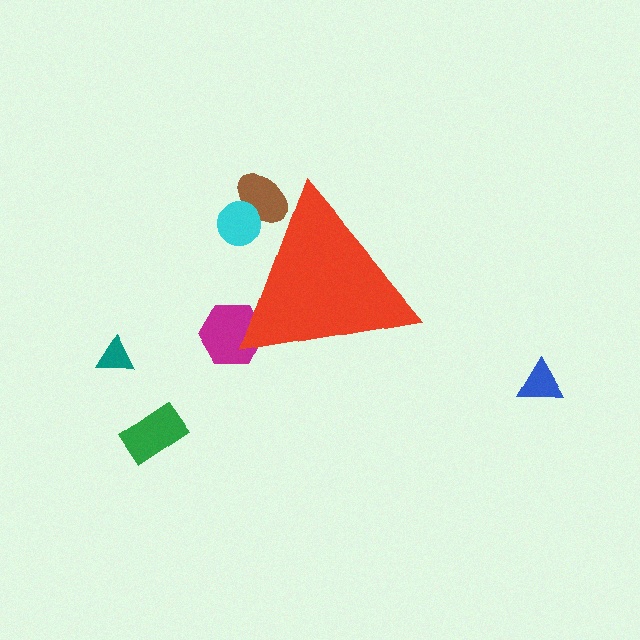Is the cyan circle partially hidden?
Yes, the cyan circle is partially hidden behind the red triangle.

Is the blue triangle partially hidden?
No, the blue triangle is fully visible.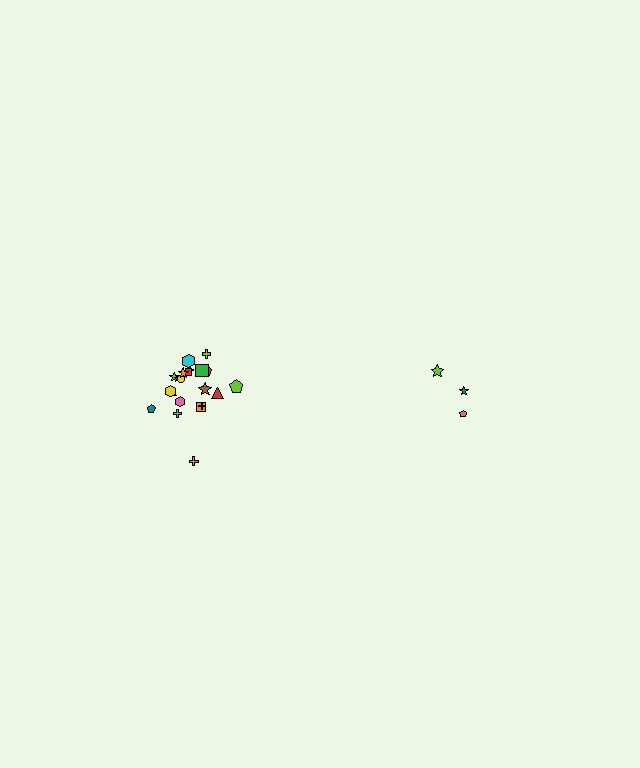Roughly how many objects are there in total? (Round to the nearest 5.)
Roughly 25 objects in total.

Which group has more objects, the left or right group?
The left group.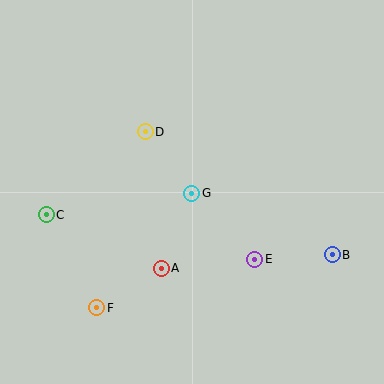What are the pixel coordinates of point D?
Point D is at (145, 132).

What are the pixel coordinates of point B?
Point B is at (332, 255).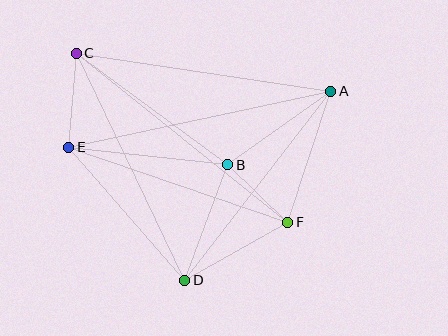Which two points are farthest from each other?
Points C and F are farthest from each other.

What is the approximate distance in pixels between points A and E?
The distance between A and E is approximately 268 pixels.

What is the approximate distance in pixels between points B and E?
The distance between B and E is approximately 160 pixels.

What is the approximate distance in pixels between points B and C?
The distance between B and C is approximately 188 pixels.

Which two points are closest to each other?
Points B and F are closest to each other.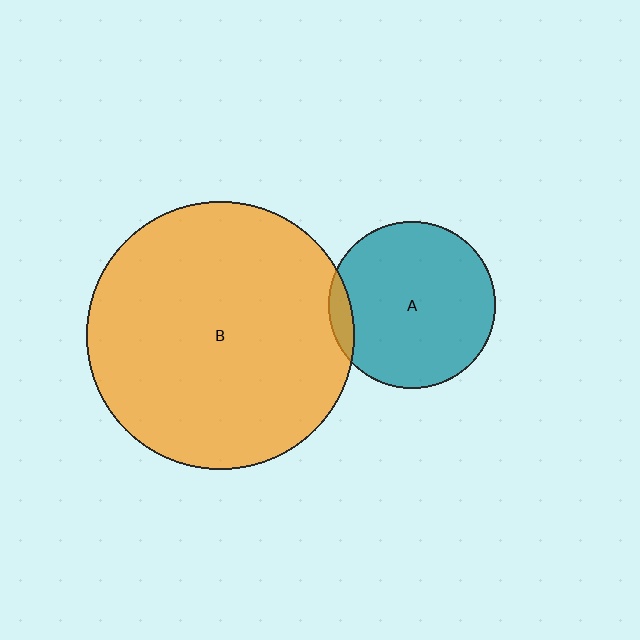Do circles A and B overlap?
Yes.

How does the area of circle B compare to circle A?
Approximately 2.6 times.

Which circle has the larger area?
Circle B (orange).